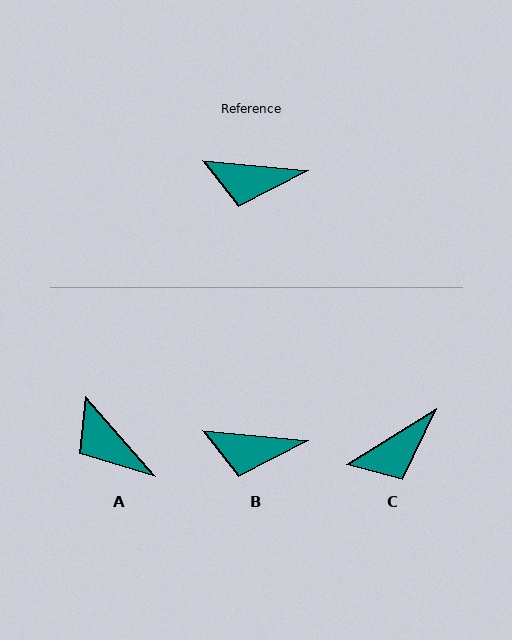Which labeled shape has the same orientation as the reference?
B.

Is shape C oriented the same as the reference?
No, it is off by about 38 degrees.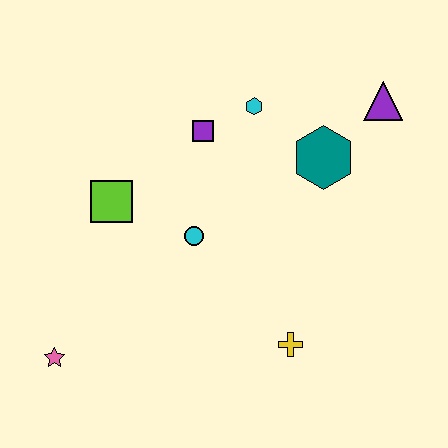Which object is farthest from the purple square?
The pink star is farthest from the purple square.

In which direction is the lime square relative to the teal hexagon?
The lime square is to the left of the teal hexagon.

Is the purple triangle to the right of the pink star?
Yes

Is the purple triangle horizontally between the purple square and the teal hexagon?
No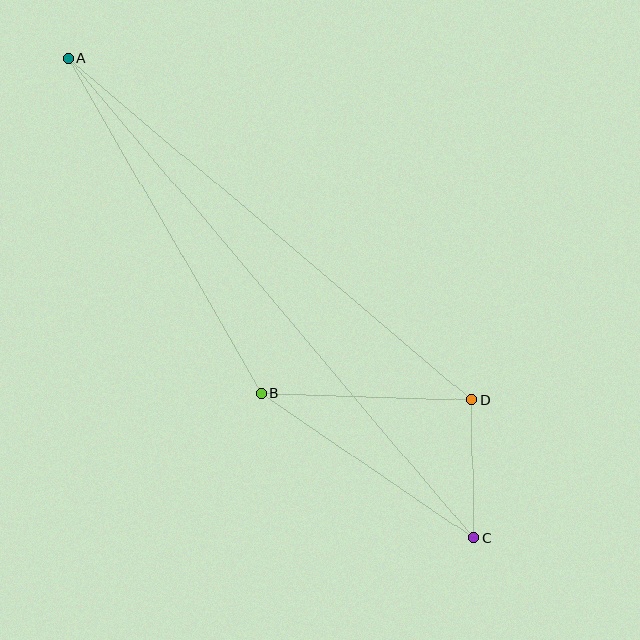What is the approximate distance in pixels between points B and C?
The distance between B and C is approximately 256 pixels.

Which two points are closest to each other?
Points C and D are closest to each other.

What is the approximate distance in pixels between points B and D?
The distance between B and D is approximately 210 pixels.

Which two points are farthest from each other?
Points A and C are farthest from each other.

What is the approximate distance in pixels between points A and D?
The distance between A and D is approximately 529 pixels.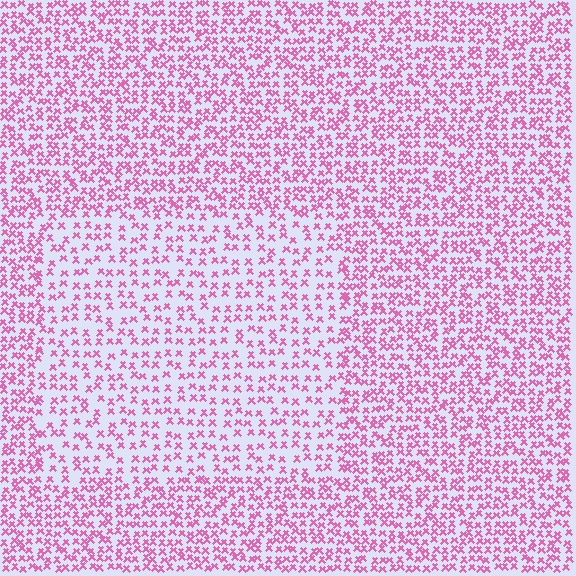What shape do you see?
I see a rectangle.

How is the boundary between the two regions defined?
The boundary is defined by a change in element density (approximately 1.7x ratio). All elements are the same color, size, and shape.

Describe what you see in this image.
The image contains small pink elements arranged at two different densities. A rectangle-shaped region is visible where the elements are less densely packed than the surrounding area.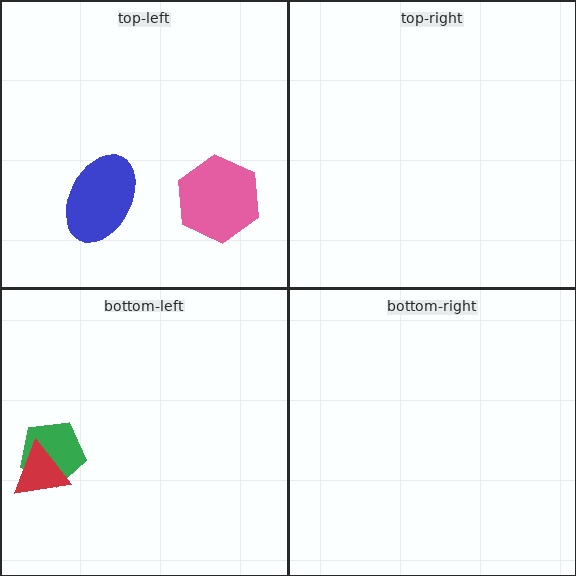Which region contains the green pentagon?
The bottom-left region.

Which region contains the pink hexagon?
The top-left region.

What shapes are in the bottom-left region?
The green pentagon, the red triangle.